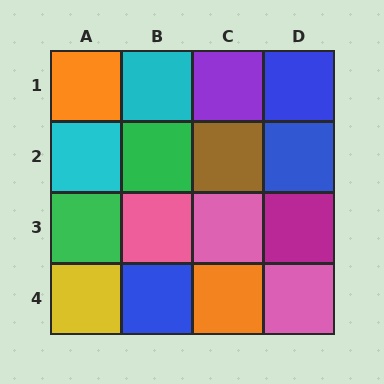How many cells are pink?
3 cells are pink.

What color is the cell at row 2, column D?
Blue.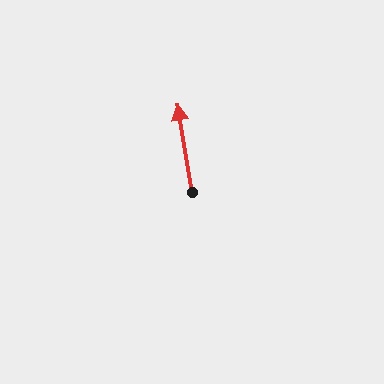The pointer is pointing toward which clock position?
Roughly 12 o'clock.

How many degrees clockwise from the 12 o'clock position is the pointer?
Approximately 351 degrees.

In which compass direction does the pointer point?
North.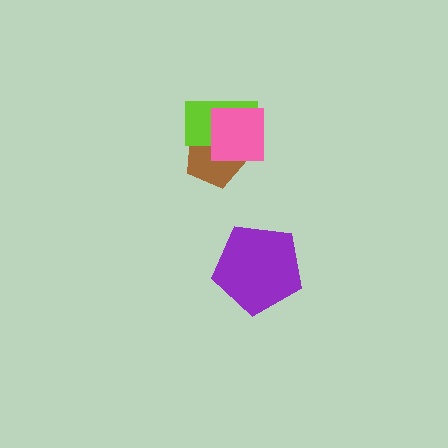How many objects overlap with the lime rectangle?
2 objects overlap with the lime rectangle.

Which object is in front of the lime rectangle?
The pink square is in front of the lime rectangle.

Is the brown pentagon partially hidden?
Yes, it is partially covered by another shape.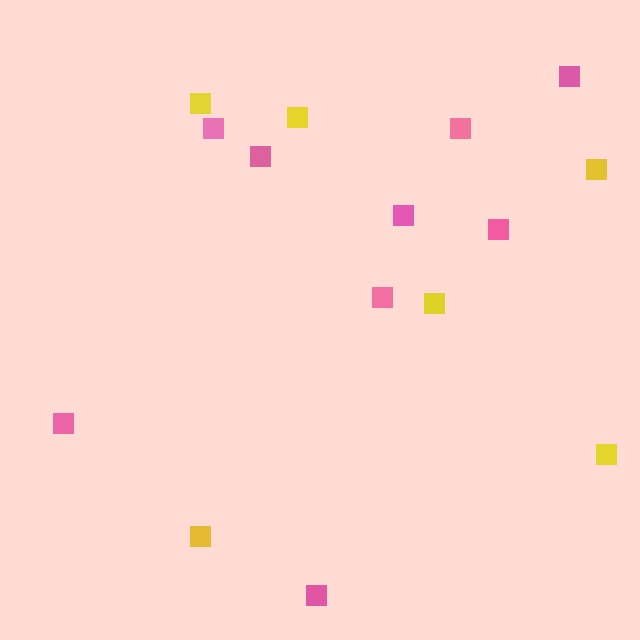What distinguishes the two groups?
There are 2 groups: one group of pink squares (9) and one group of yellow squares (6).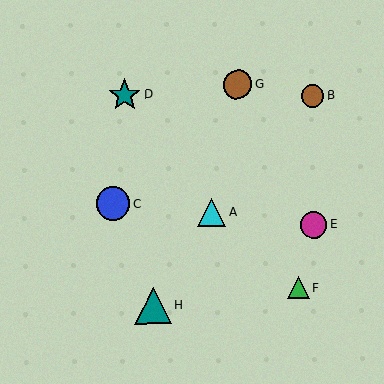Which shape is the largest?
The teal triangle (labeled H) is the largest.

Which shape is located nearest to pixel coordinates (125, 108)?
The teal star (labeled D) at (125, 95) is nearest to that location.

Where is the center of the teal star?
The center of the teal star is at (125, 95).